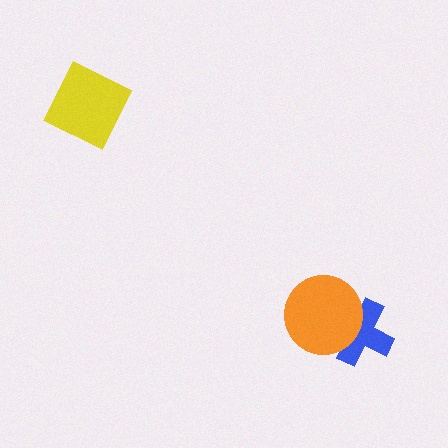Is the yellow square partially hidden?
No, no other shape covers it.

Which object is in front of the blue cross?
The orange circle is in front of the blue cross.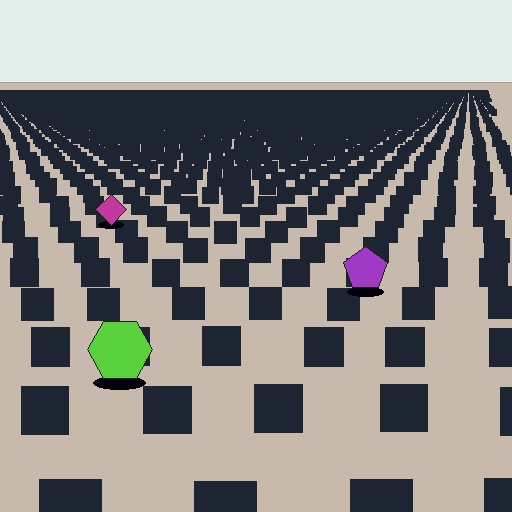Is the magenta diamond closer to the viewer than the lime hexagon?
No. The lime hexagon is closer — you can tell from the texture gradient: the ground texture is coarser near it.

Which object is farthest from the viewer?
The magenta diamond is farthest from the viewer. It appears smaller and the ground texture around it is denser.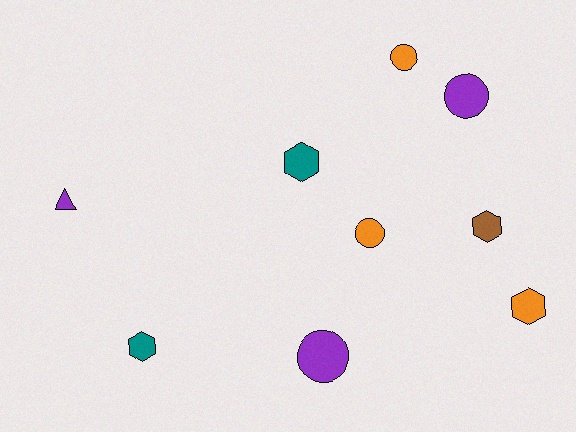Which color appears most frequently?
Purple, with 3 objects.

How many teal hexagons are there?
There are 2 teal hexagons.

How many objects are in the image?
There are 9 objects.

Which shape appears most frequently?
Hexagon, with 4 objects.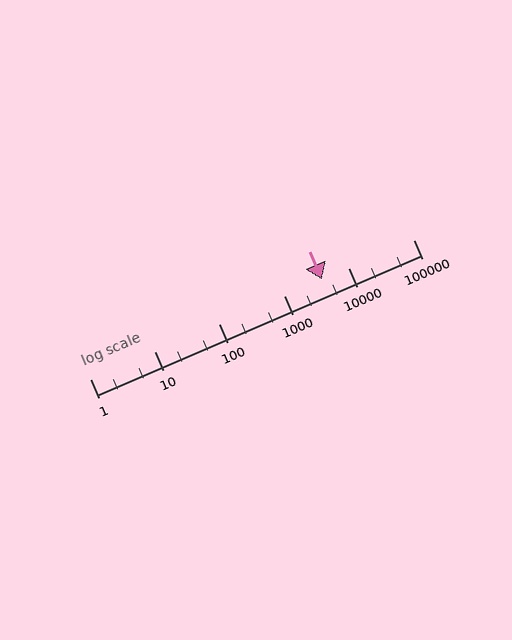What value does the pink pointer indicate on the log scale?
The pointer indicates approximately 3900.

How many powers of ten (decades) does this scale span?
The scale spans 5 decades, from 1 to 100000.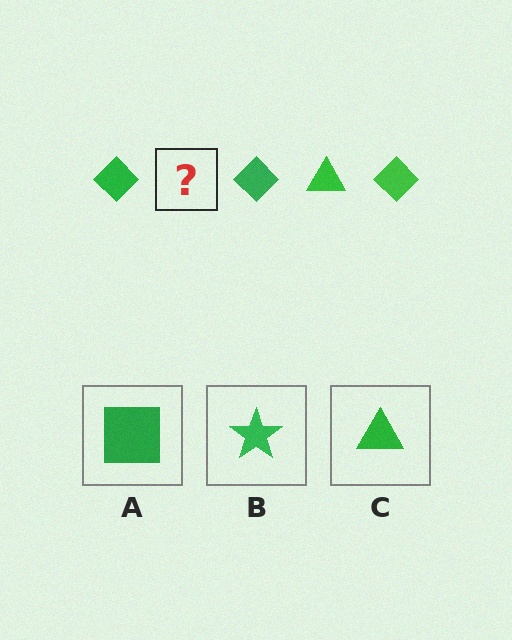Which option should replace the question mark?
Option C.